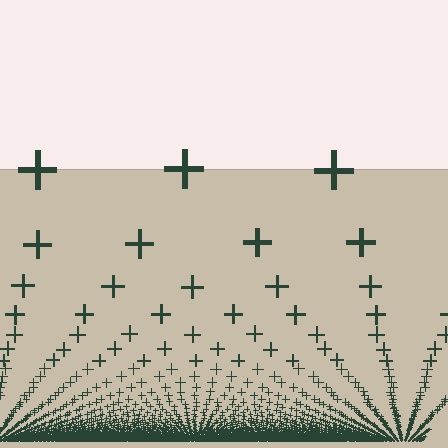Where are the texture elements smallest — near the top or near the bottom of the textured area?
Near the bottom.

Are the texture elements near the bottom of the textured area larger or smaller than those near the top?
Smaller. The gradient is inverted — elements near the bottom are smaller and denser.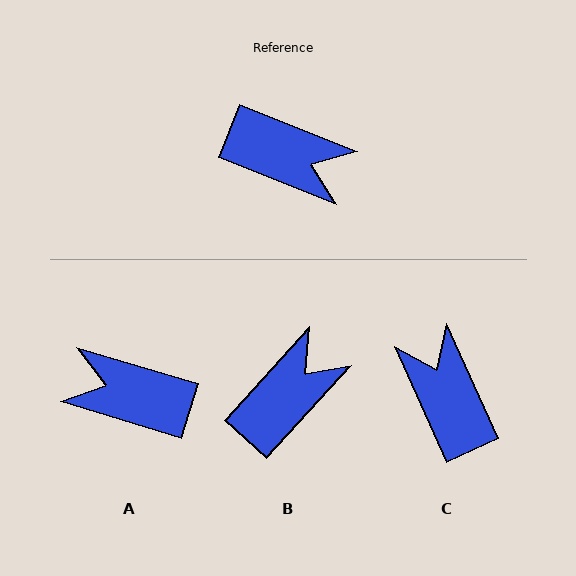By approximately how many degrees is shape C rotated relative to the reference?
Approximately 136 degrees counter-clockwise.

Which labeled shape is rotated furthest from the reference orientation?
A, about 175 degrees away.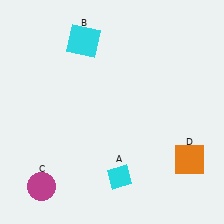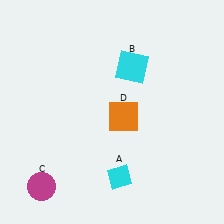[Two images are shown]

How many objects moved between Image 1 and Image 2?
2 objects moved between the two images.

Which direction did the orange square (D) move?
The orange square (D) moved left.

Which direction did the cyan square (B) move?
The cyan square (B) moved right.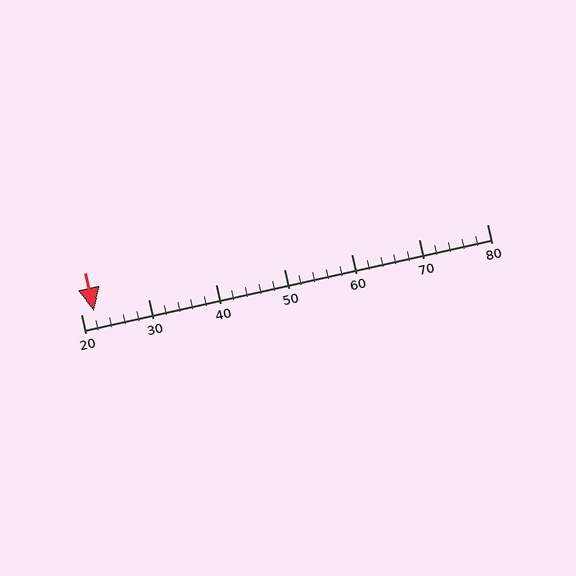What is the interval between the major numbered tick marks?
The major tick marks are spaced 10 units apart.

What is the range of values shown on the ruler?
The ruler shows values from 20 to 80.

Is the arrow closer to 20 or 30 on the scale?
The arrow is closer to 20.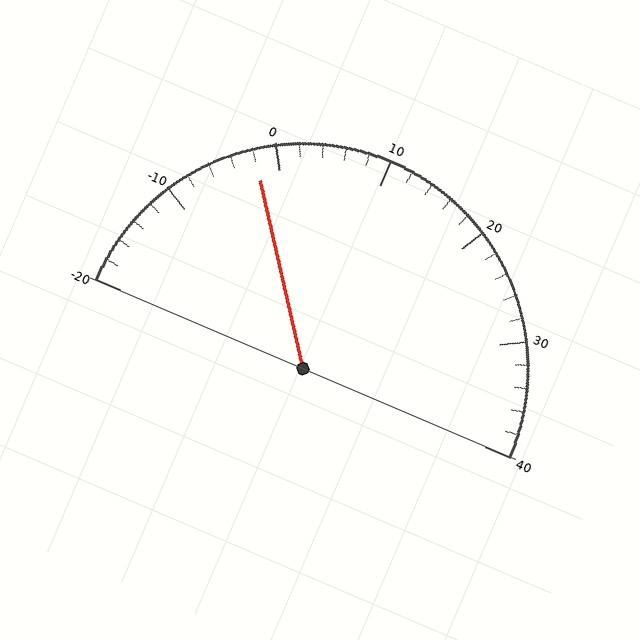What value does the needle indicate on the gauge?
The needle indicates approximately -2.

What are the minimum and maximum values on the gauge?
The gauge ranges from -20 to 40.